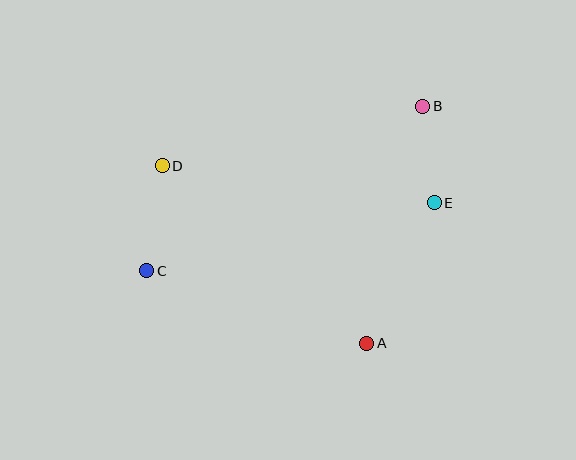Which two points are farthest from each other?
Points B and C are farthest from each other.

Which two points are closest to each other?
Points B and E are closest to each other.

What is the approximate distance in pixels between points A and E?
The distance between A and E is approximately 156 pixels.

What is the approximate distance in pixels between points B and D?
The distance between B and D is approximately 267 pixels.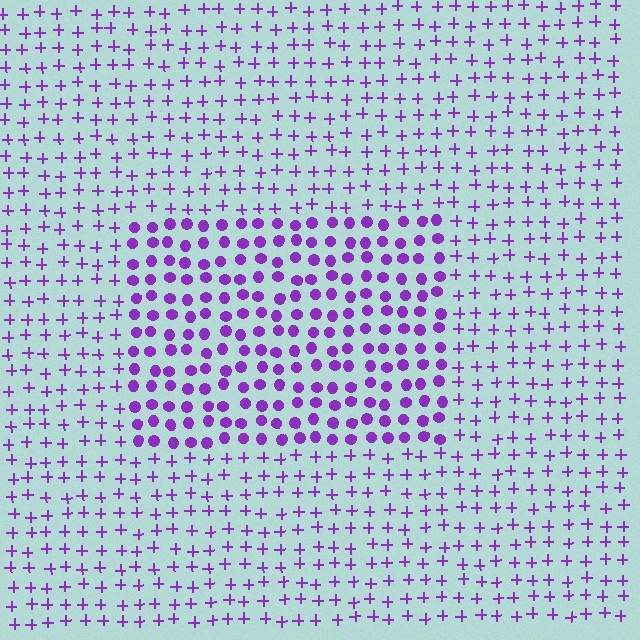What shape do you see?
I see a rectangle.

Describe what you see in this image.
The image is filled with small purple elements arranged in a uniform grid. A rectangle-shaped region contains circles, while the surrounding area contains plus signs. The boundary is defined purely by the change in element shape.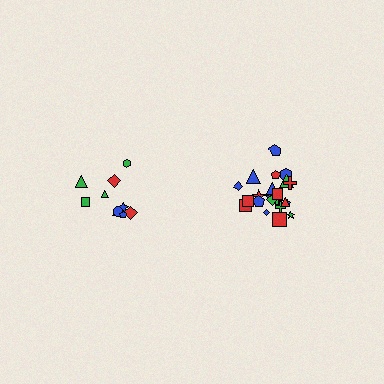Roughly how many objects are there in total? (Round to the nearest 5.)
Roughly 30 objects in total.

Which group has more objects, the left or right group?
The right group.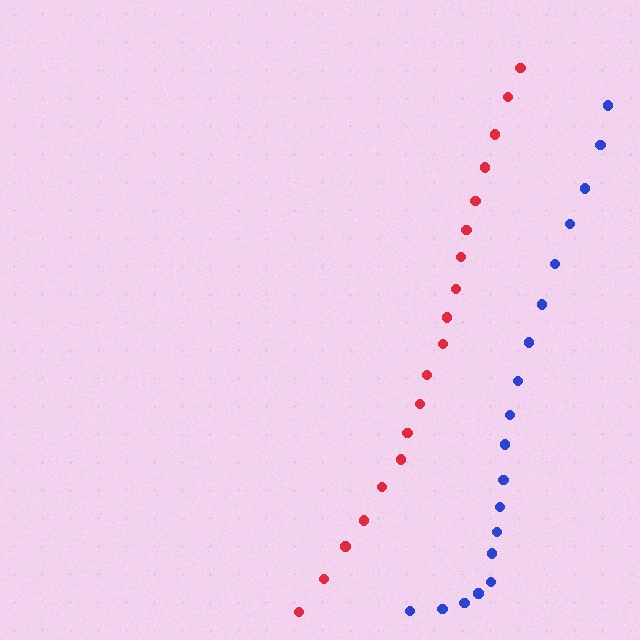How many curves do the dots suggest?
There are 2 distinct paths.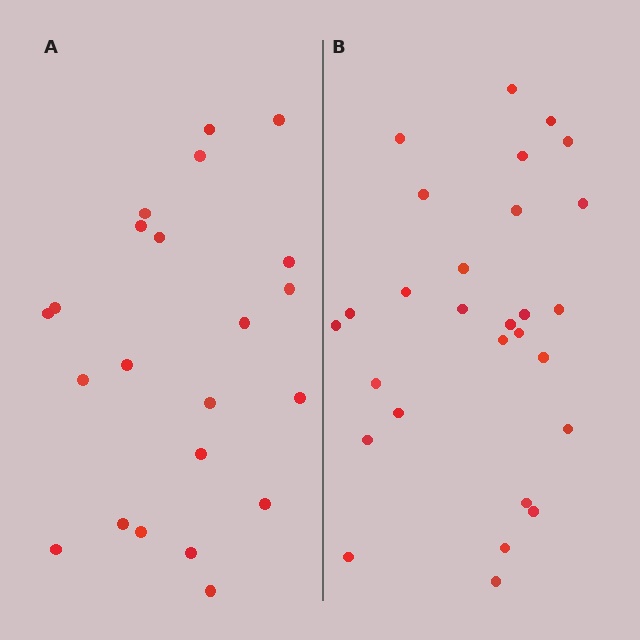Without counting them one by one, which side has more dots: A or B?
Region B (the right region) has more dots.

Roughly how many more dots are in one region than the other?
Region B has about 6 more dots than region A.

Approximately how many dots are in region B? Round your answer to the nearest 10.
About 30 dots. (The exact count is 28, which rounds to 30.)